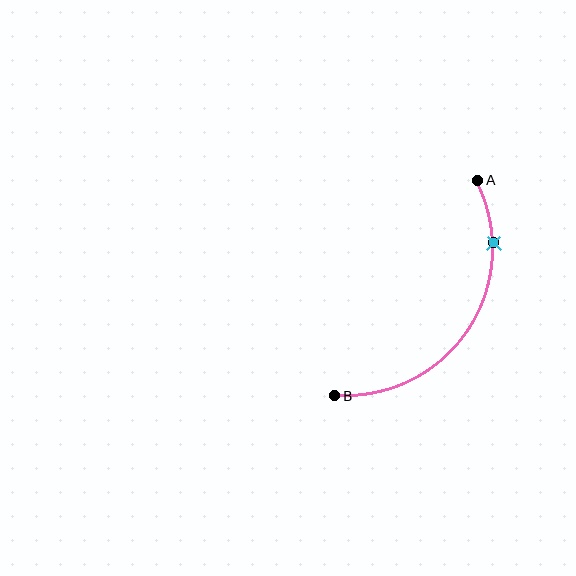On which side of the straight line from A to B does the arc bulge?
The arc bulges to the right of the straight line connecting A and B.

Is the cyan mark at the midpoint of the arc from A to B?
No. The cyan mark lies on the arc but is closer to endpoint A. The arc midpoint would be at the point on the curve equidistant along the arc from both A and B.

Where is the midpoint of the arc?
The arc midpoint is the point on the curve farthest from the straight line joining A and B. It sits to the right of that line.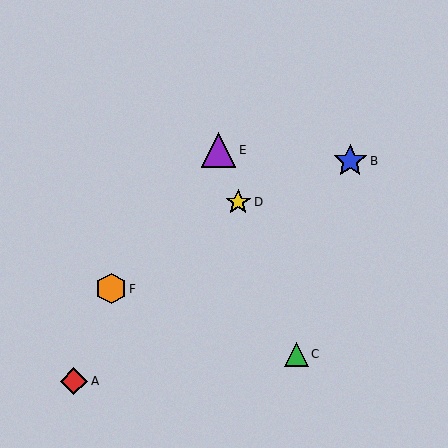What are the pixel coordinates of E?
Object E is at (218, 150).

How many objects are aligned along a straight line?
3 objects (C, D, E) are aligned along a straight line.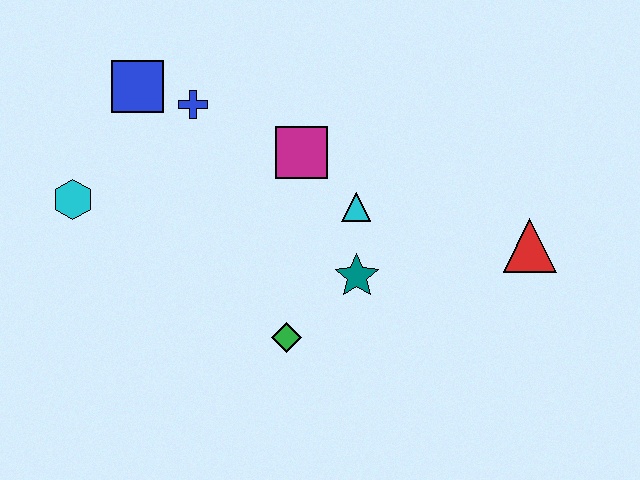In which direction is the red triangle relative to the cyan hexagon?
The red triangle is to the right of the cyan hexagon.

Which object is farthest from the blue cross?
The red triangle is farthest from the blue cross.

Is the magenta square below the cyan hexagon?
No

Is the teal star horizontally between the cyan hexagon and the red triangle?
Yes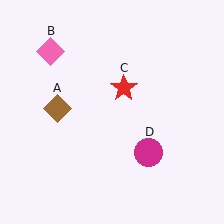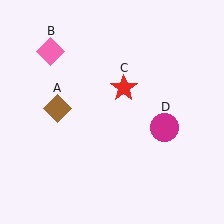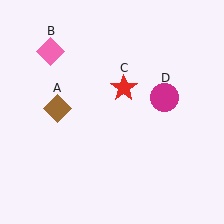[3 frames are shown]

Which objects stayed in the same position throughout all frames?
Brown diamond (object A) and pink diamond (object B) and red star (object C) remained stationary.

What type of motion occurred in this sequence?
The magenta circle (object D) rotated counterclockwise around the center of the scene.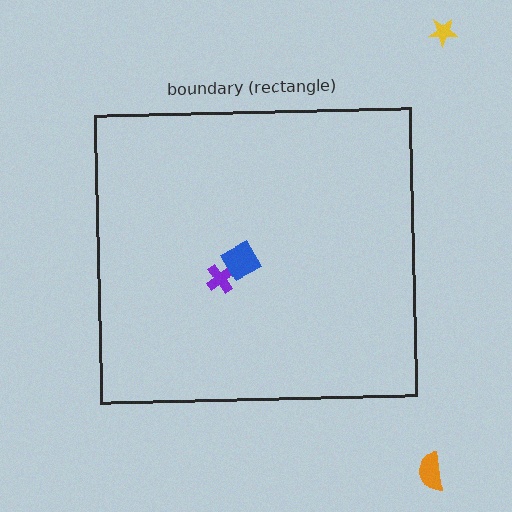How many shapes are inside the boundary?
2 inside, 2 outside.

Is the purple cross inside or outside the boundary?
Inside.